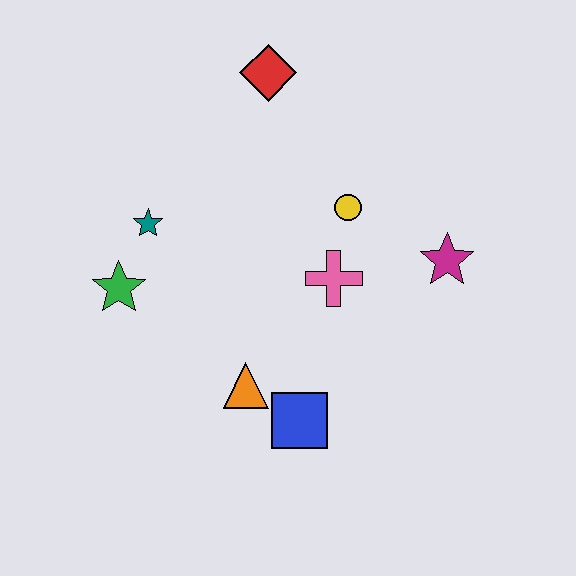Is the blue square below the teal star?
Yes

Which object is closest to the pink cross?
The yellow circle is closest to the pink cross.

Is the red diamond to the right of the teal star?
Yes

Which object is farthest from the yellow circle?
The green star is farthest from the yellow circle.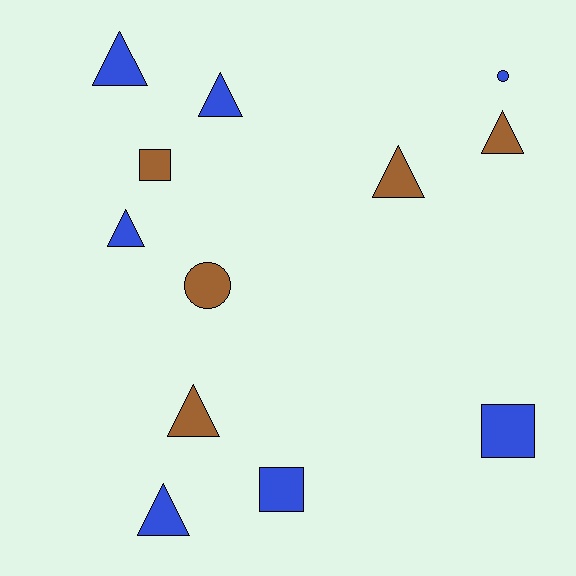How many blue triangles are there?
There are 4 blue triangles.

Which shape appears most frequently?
Triangle, with 7 objects.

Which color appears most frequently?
Blue, with 7 objects.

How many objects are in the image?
There are 12 objects.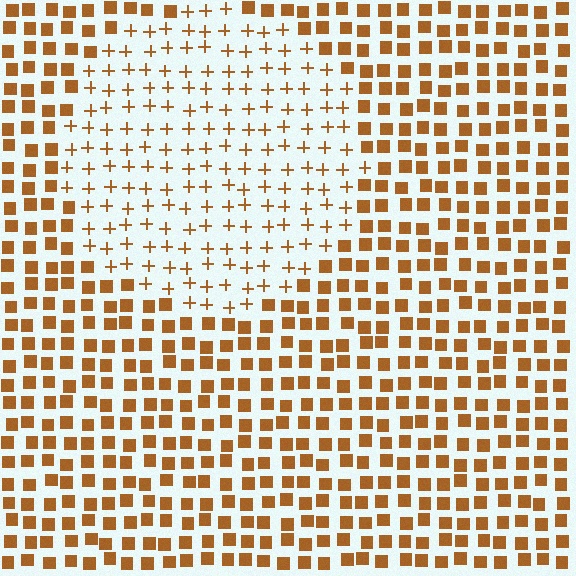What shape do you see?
I see a circle.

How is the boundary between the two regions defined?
The boundary is defined by a change in element shape: plus signs inside vs. squares outside. All elements share the same color and spacing.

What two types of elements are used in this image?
The image uses plus signs inside the circle region and squares outside it.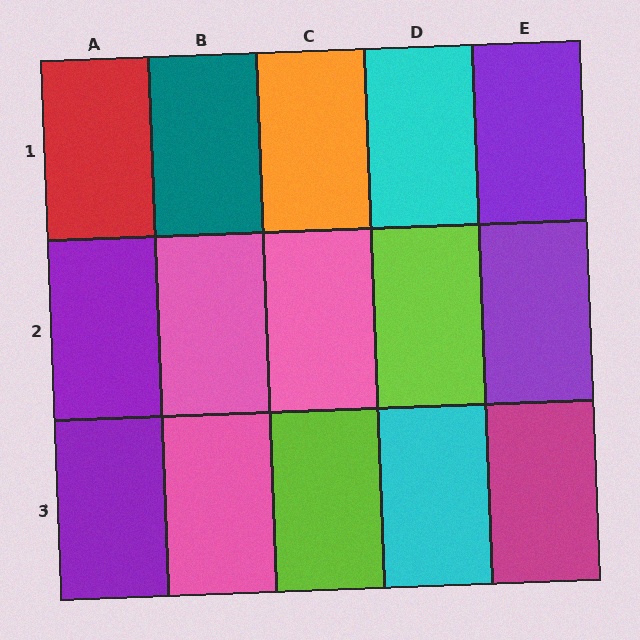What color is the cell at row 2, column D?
Lime.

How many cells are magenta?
1 cell is magenta.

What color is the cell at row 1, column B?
Teal.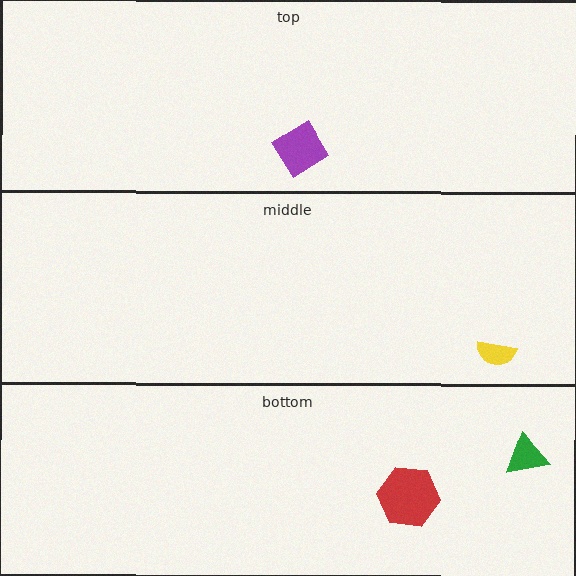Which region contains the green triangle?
The bottom region.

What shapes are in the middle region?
The yellow semicircle.